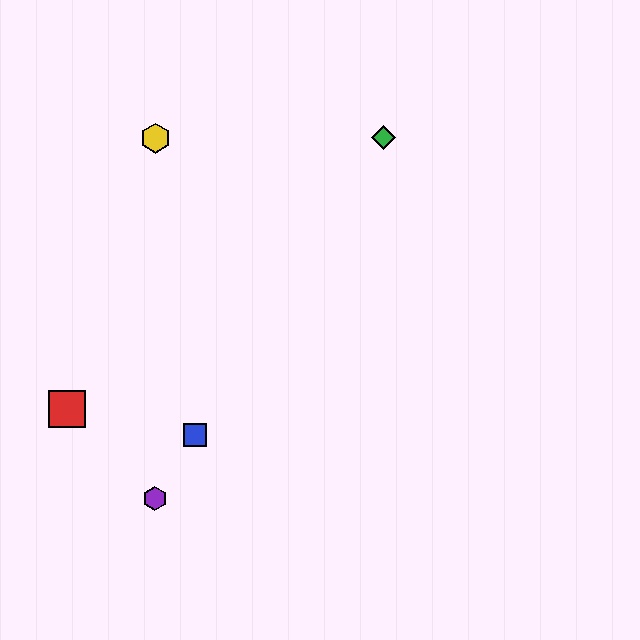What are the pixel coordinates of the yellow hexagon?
The yellow hexagon is at (155, 138).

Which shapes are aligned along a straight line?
The blue square, the green diamond, the purple hexagon are aligned along a straight line.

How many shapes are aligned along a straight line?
3 shapes (the blue square, the green diamond, the purple hexagon) are aligned along a straight line.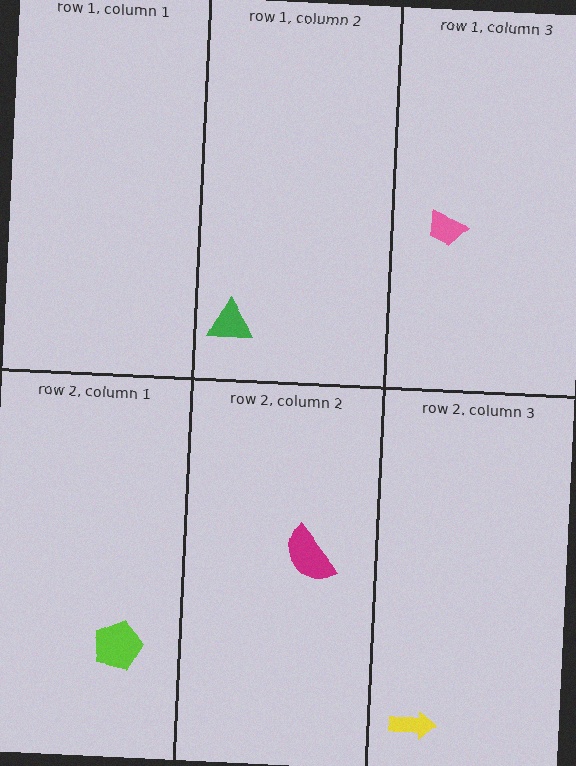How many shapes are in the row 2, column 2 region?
1.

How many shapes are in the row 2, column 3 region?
1.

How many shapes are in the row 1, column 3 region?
1.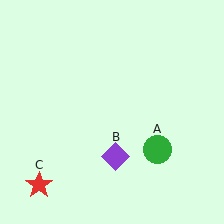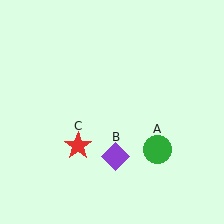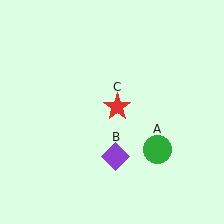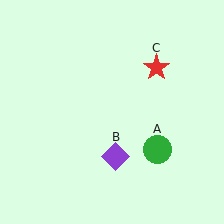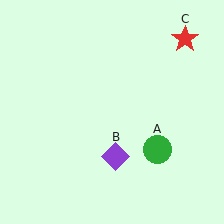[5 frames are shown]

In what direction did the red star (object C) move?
The red star (object C) moved up and to the right.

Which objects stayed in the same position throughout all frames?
Green circle (object A) and purple diamond (object B) remained stationary.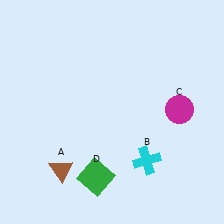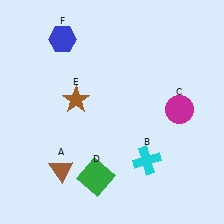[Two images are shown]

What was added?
A brown star (E), a blue hexagon (F) were added in Image 2.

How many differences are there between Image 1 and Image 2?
There are 2 differences between the two images.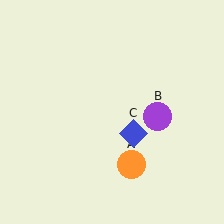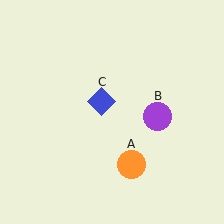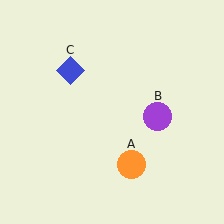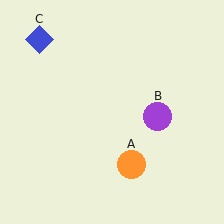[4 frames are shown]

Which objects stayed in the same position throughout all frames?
Orange circle (object A) and purple circle (object B) remained stationary.